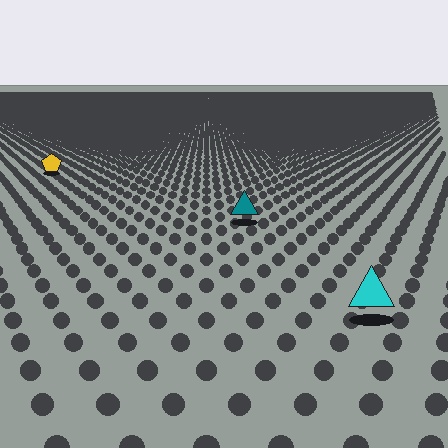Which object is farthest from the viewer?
The yellow pentagon is farthest from the viewer. It appears smaller and the ground texture around it is denser.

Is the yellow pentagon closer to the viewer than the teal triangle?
No. The teal triangle is closer — you can tell from the texture gradient: the ground texture is coarser near it.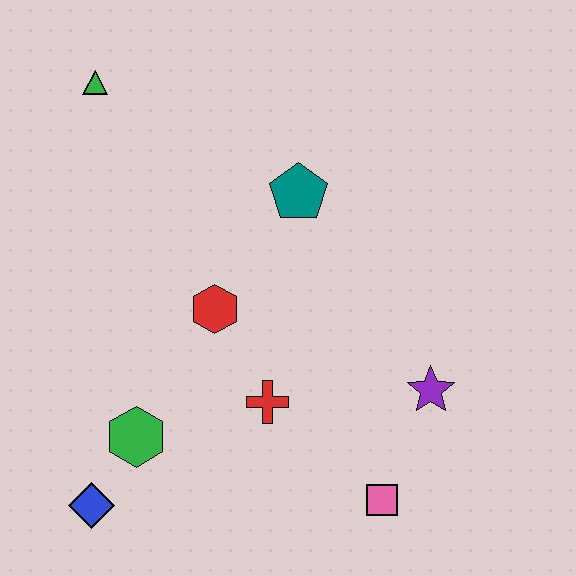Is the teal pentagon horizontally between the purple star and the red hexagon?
Yes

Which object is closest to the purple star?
The pink square is closest to the purple star.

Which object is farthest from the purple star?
The green triangle is farthest from the purple star.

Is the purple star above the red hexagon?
No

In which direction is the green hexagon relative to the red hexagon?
The green hexagon is below the red hexagon.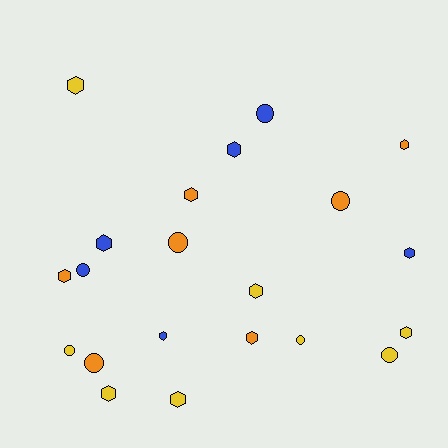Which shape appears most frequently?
Hexagon, with 13 objects.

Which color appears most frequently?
Yellow, with 8 objects.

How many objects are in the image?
There are 21 objects.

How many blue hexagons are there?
There are 4 blue hexagons.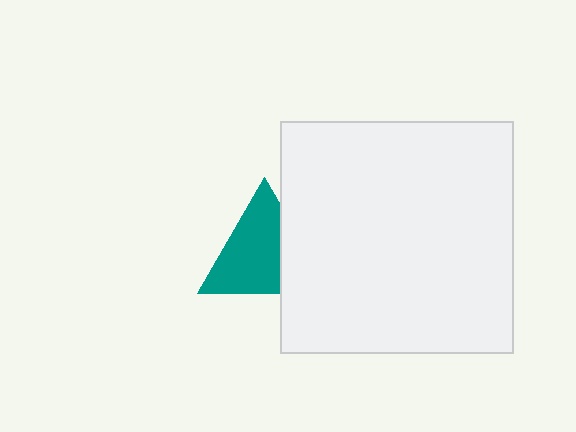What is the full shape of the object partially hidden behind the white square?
The partially hidden object is a teal triangle.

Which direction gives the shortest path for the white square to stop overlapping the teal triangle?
Moving right gives the shortest separation.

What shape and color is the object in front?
The object in front is a white square.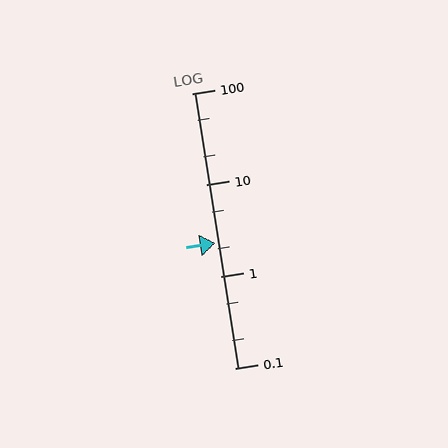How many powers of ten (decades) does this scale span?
The scale spans 3 decades, from 0.1 to 100.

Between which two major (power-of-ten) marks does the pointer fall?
The pointer is between 1 and 10.